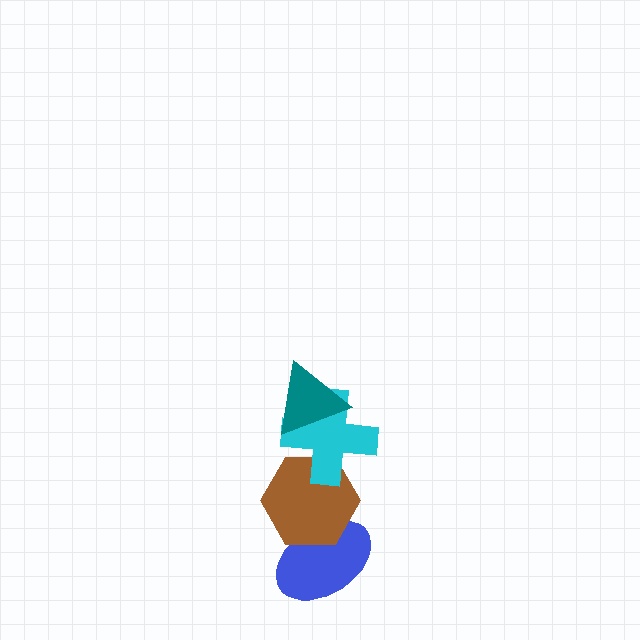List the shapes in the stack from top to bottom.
From top to bottom: the teal triangle, the cyan cross, the brown hexagon, the blue ellipse.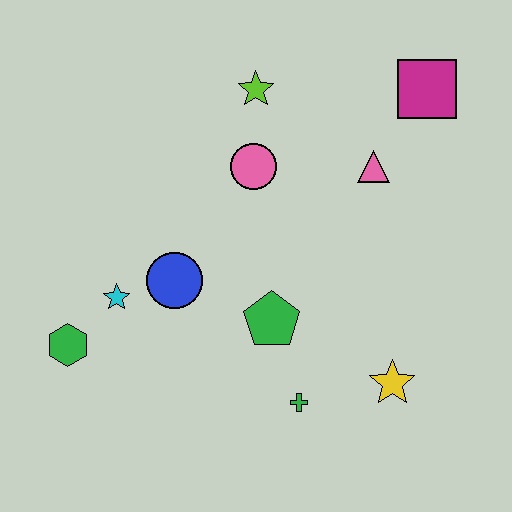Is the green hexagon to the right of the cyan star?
No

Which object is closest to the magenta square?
The pink triangle is closest to the magenta square.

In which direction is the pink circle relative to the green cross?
The pink circle is above the green cross.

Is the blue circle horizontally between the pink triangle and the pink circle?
No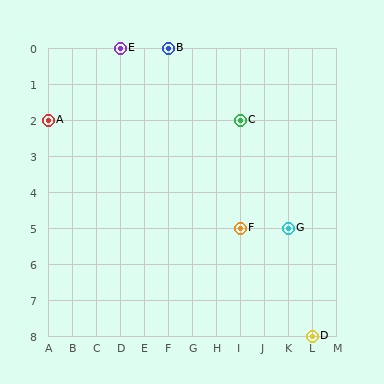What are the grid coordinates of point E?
Point E is at grid coordinates (D, 0).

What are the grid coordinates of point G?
Point G is at grid coordinates (K, 5).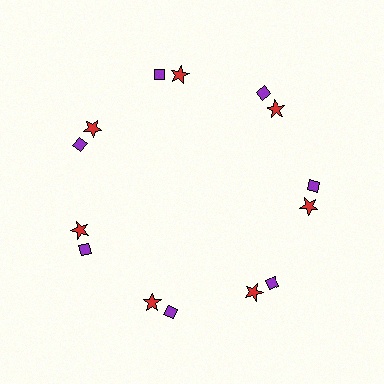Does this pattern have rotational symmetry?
Yes, this pattern has 7-fold rotational symmetry. It looks the same after rotating 51 degrees around the center.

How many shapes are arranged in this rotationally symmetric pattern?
There are 14 shapes, arranged in 7 groups of 2.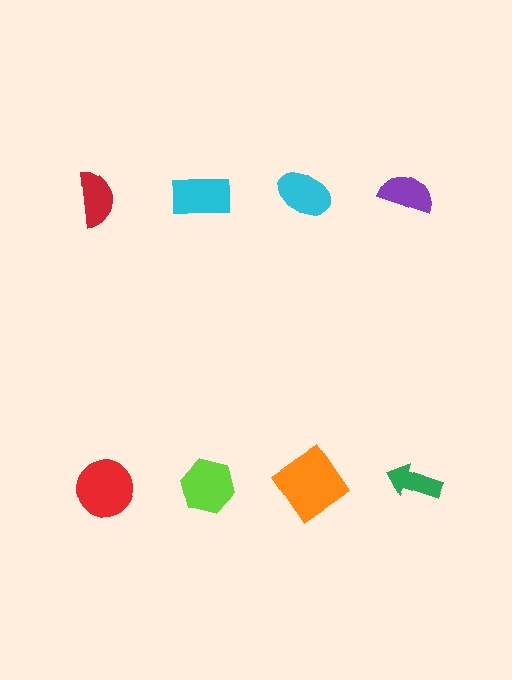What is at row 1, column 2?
A cyan rectangle.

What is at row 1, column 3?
A cyan ellipse.